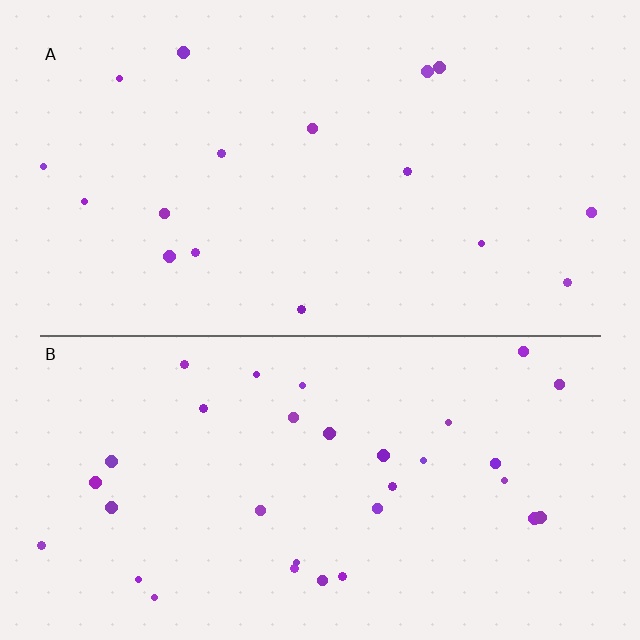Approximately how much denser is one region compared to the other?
Approximately 2.0× — region B over region A.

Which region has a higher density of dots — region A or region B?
B (the bottom).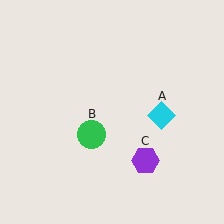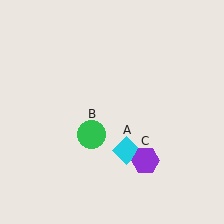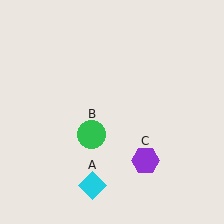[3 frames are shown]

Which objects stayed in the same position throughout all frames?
Green circle (object B) and purple hexagon (object C) remained stationary.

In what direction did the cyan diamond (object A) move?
The cyan diamond (object A) moved down and to the left.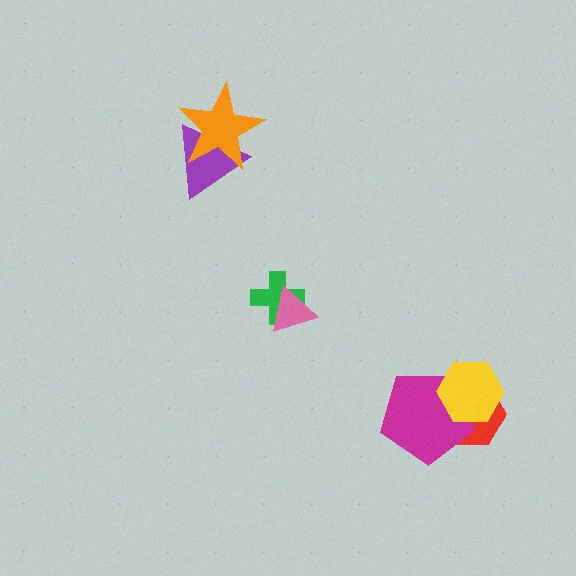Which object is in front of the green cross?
The pink triangle is in front of the green cross.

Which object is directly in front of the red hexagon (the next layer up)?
The magenta pentagon is directly in front of the red hexagon.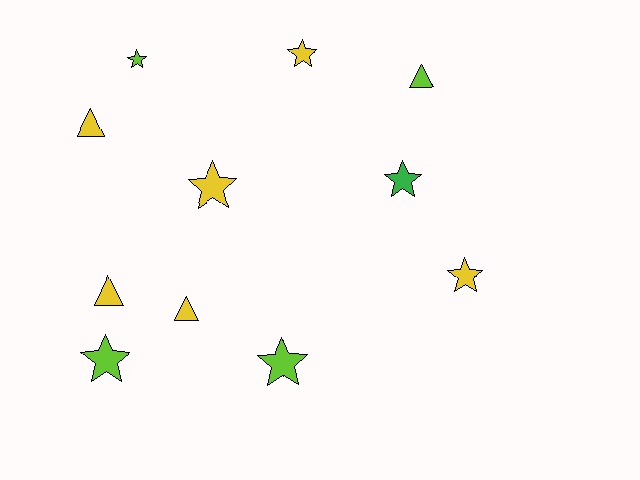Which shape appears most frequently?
Star, with 7 objects.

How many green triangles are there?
There are no green triangles.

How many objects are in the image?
There are 11 objects.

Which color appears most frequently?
Yellow, with 6 objects.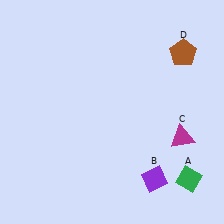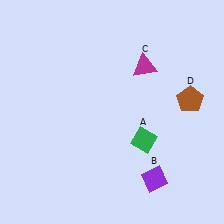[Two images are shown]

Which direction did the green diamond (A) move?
The green diamond (A) moved left.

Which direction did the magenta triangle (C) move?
The magenta triangle (C) moved up.